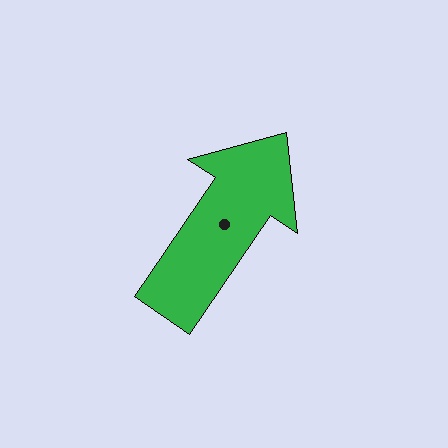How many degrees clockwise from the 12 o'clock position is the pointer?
Approximately 34 degrees.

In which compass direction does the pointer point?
Northeast.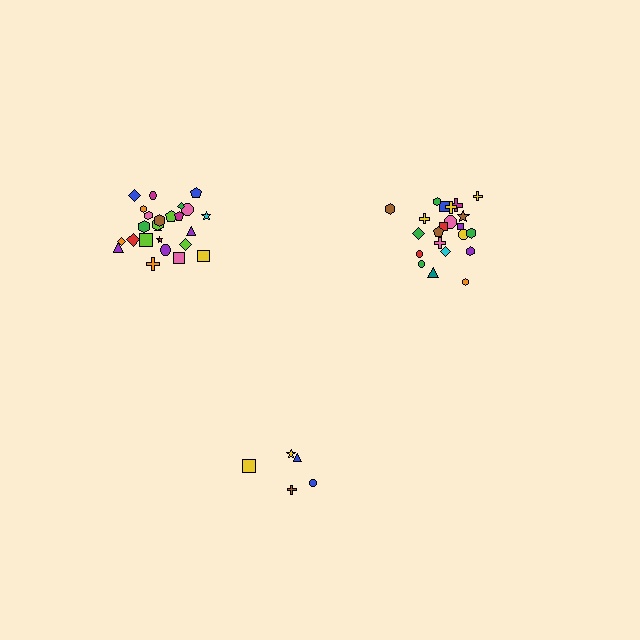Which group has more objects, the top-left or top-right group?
The top-left group.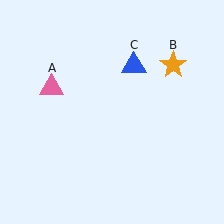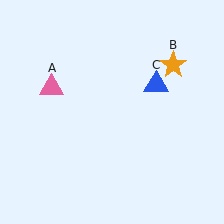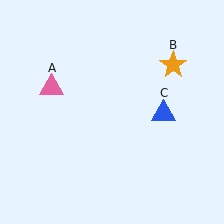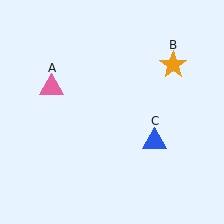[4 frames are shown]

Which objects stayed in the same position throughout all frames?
Pink triangle (object A) and orange star (object B) remained stationary.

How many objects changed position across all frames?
1 object changed position: blue triangle (object C).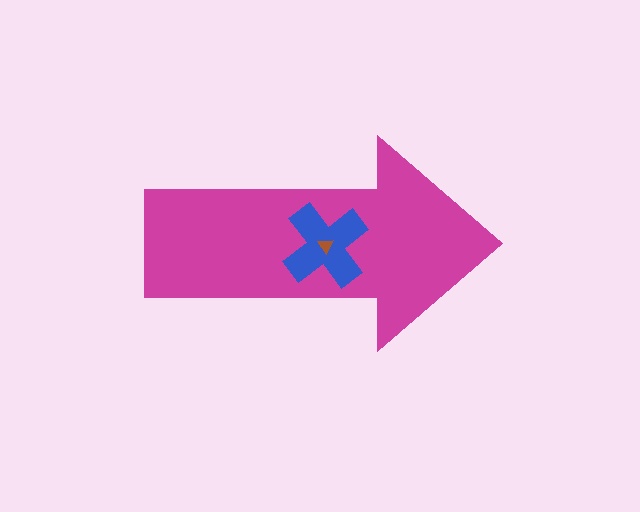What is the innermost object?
The brown triangle.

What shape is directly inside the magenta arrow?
The blue cross.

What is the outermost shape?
The magenta arrow.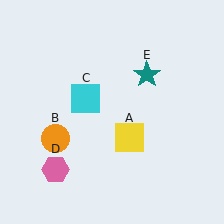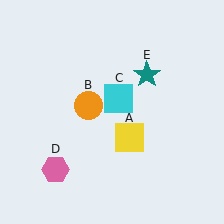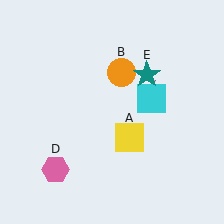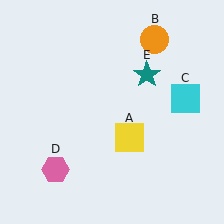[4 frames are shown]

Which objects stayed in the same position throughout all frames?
Yellow square (object A) and pink hexagon (object D) and teal star (object E) remained stationary.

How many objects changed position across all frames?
2 objects changed position: orange circle (object B), cyan square (object C).